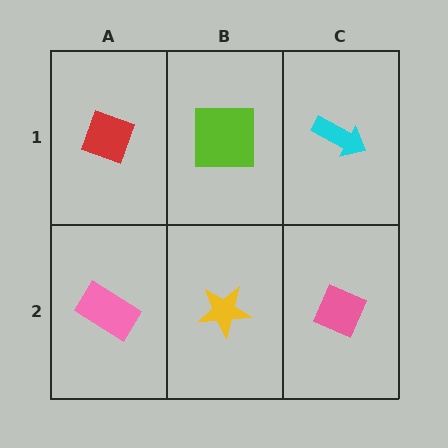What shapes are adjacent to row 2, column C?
A cyan arrow (row 1, column C), a yellow star (row 2, column B).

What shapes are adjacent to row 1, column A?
A pink rectangle (row 2, column A), a lime square (row 1, column B).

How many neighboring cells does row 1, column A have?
2.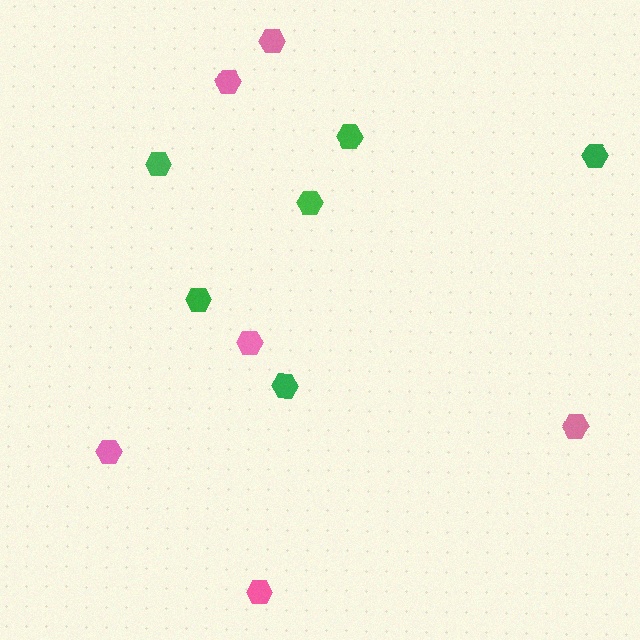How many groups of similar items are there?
There are 2 groups: one group of green hexagons (6) and one group of pink hexagons (6).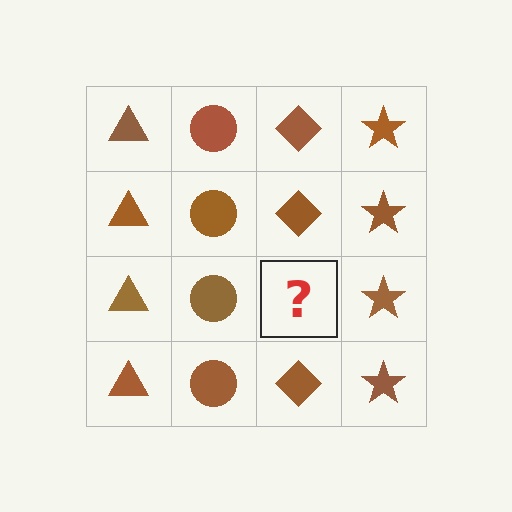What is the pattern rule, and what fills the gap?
The rule is that each column has a consistent shape. The gap should be filled with a brown diamond.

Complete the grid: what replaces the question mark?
The question mark should be replaced with a brown diamond.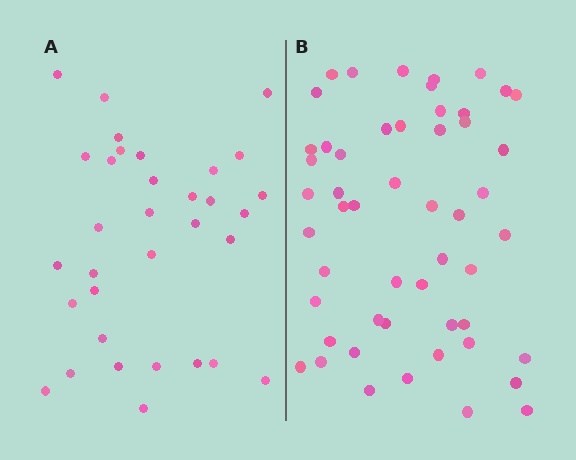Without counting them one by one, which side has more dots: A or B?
Region B (the right region) has more dots.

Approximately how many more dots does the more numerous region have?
Region B has approximately 20 more dots than region A.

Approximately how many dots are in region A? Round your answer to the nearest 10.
About 30 dots. (The exact count is 33, which rounds to 30.)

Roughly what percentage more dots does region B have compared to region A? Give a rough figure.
About 60% more.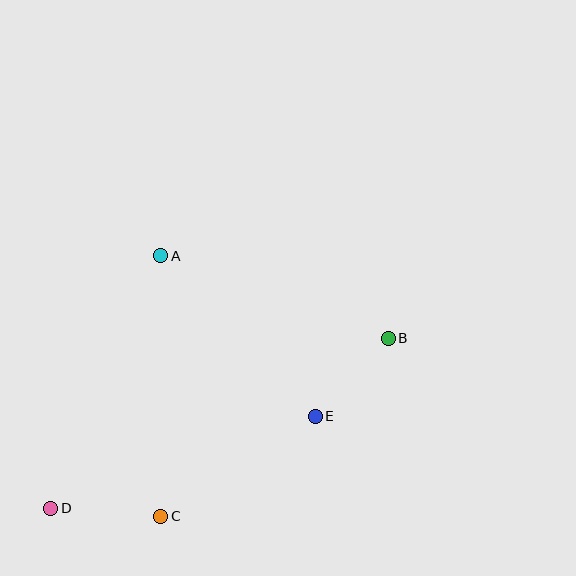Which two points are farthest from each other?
Points B and D are farthest from each other.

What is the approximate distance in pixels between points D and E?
The distance between D and E is approximately 279 pixels.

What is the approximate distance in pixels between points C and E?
The distance between C and E is approximately 184 pixels.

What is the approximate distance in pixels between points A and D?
The distance between A and D is approximately 275 pixels.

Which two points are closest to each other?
Points B and E are closest to each other.